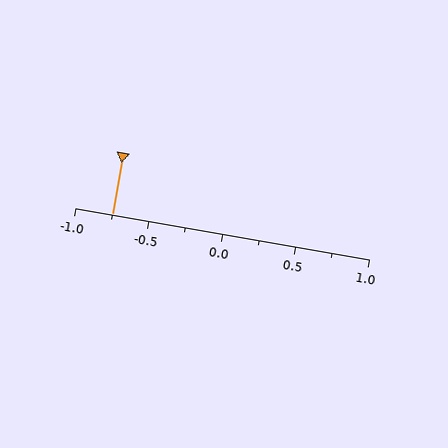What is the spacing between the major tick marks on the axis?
The major ticks are spaced 0.5 apart.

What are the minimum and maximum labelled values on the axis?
The axis runs from -1.0 to 1.0.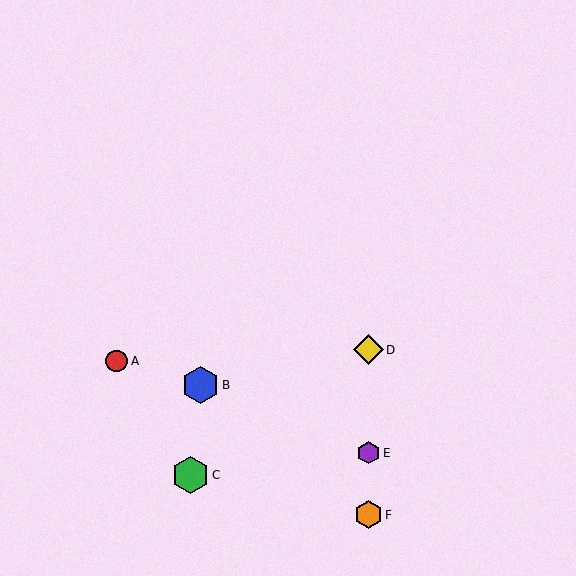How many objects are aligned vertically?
3 objects (D, E, F) are aligned vertically.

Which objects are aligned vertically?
Objects D, E, F are aligned vertically.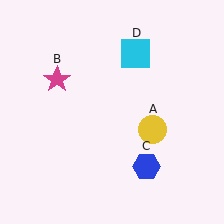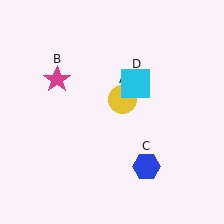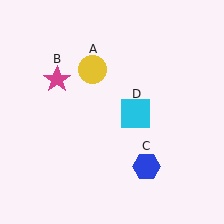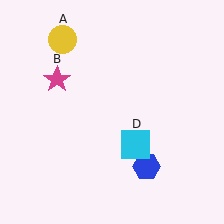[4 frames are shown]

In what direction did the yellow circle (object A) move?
The yellow circle (object A) moved up and to the left.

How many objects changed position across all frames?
2 objects changed position: yellow circle (object A), cyan square (object D).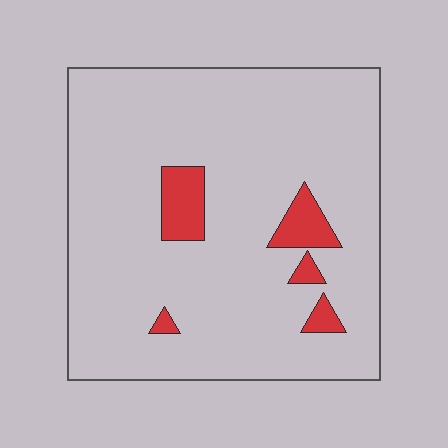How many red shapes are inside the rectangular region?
5.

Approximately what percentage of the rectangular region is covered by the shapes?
Approximately 10%.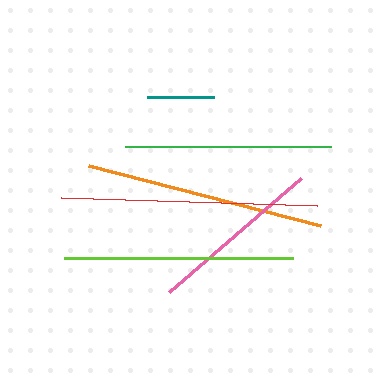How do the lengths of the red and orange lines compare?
The red and orange lines are approximately the same length.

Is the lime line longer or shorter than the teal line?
The lime line is longer than the teal line.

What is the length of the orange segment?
The orange segment is approximately 239 pixels long.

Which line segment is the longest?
The red line is the longest at approximately 257 pixels.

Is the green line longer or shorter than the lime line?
The lime line is longer than the green line.